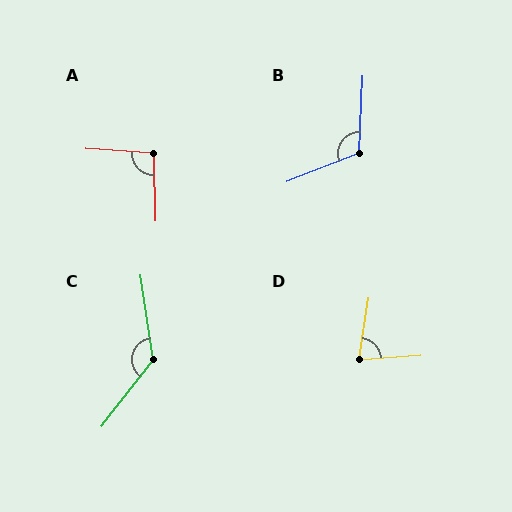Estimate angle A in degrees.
Approximately 95 degrees.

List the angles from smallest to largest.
D (77°), A (95°), B (114°), C (134°).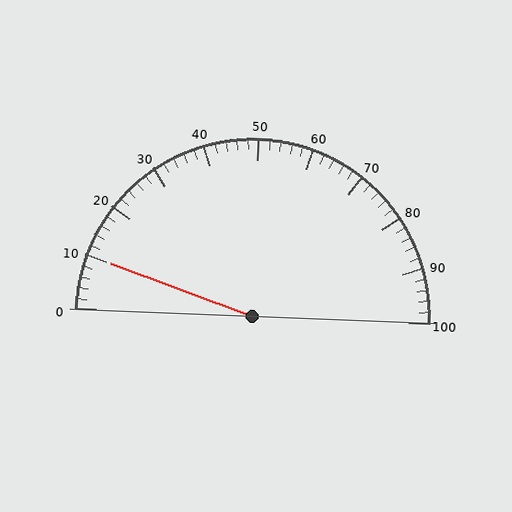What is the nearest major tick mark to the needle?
The nearest major tick mark is 10.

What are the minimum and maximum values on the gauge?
The gauge ranges from 0 to 100.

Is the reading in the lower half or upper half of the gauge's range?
The reading is in the lower half of the range (0 to 100).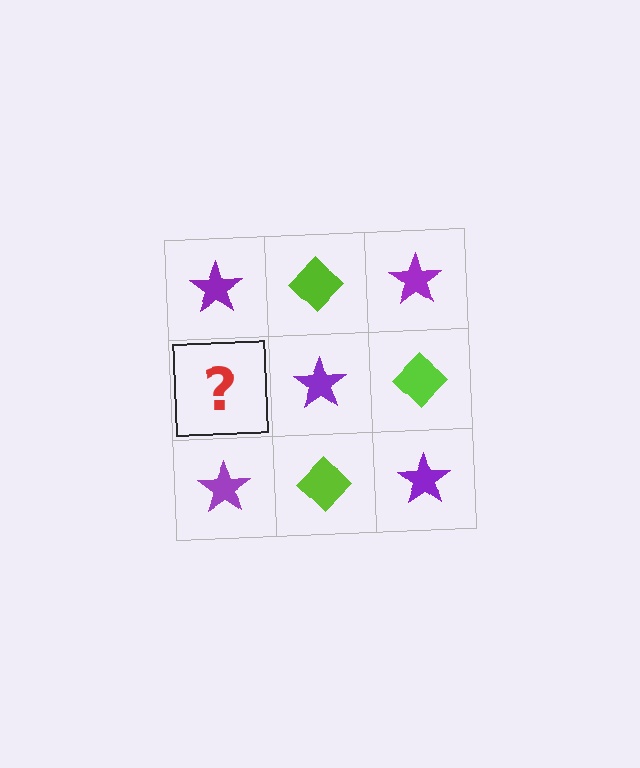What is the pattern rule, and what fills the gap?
The rule is that it alternates purple star and lime diamond in a checkerboard pattern. The gap should be filled with a lime diamond.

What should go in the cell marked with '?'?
The missing cell should contain a lime diamond.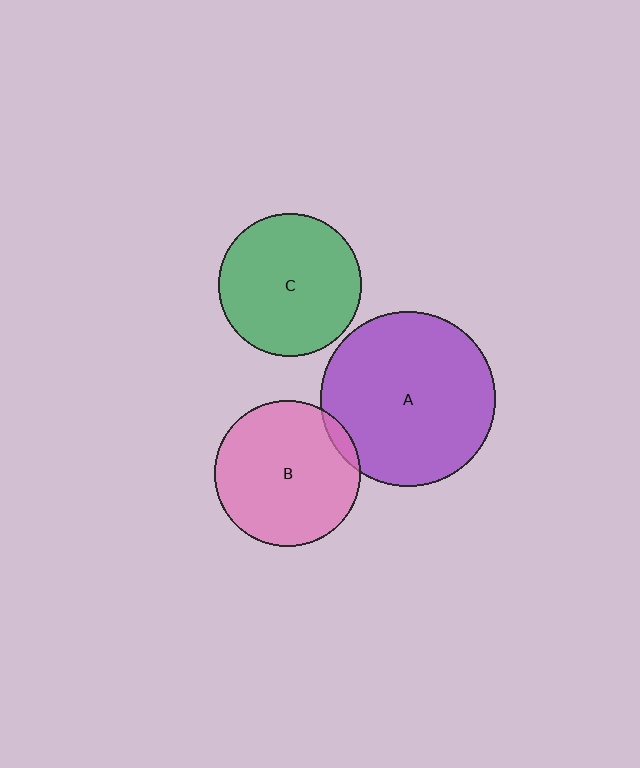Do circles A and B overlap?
Yes.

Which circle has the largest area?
Circle A (purple).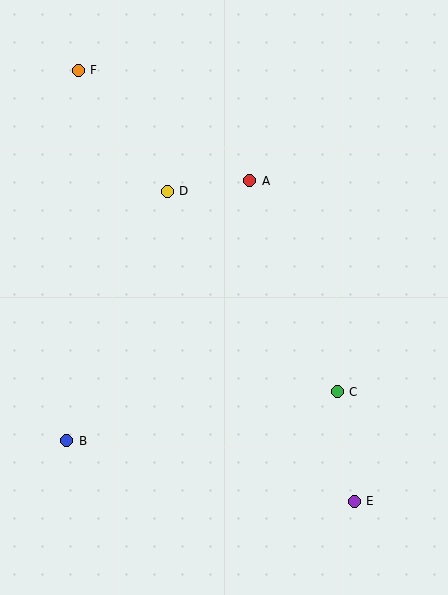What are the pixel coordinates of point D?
Point D is at (167, 191).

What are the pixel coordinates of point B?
Point B is at (67, 441).